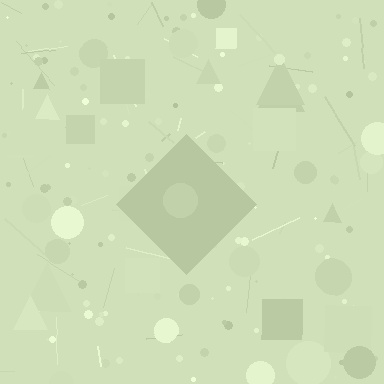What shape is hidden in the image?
A diamond is hidden in the image.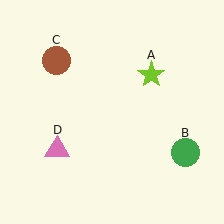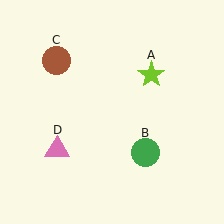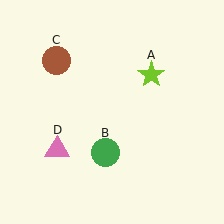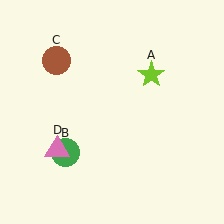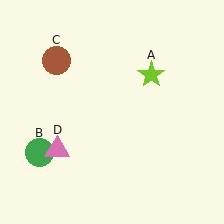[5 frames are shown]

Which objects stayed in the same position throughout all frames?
Lime star (object A) and brown circle (object C) and pink triangle (object D) remained stationary.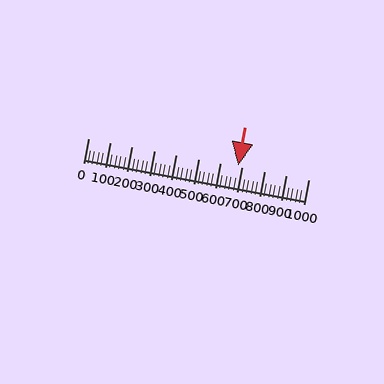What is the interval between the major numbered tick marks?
The major tick marks are spaced 100 units apart.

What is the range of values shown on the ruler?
The ruler shows values from 0 to 1000.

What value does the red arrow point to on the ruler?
The red arrow points to approximately 680.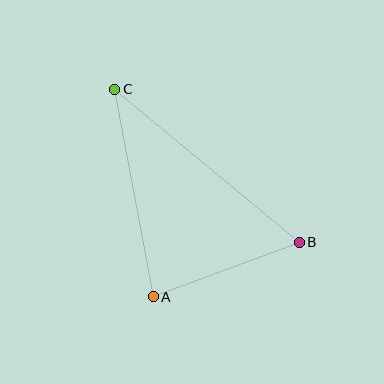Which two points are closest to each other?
Points A and B are closest to each other.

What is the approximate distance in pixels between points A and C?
The distance between A and C is approximately 211 pixels.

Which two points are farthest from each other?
Points B and C are farthest from each other.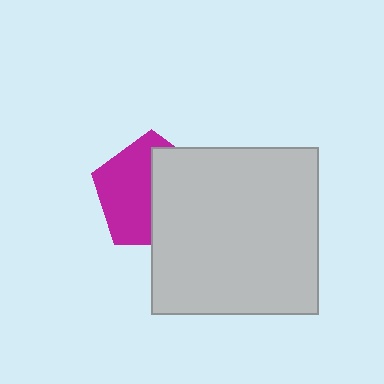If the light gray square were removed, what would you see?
You would see the complete magenta pentagon.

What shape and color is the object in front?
The object in front is a light gray square.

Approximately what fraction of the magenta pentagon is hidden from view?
Roughly 48% of the magenta pentagon is hidden behind the light gray square.